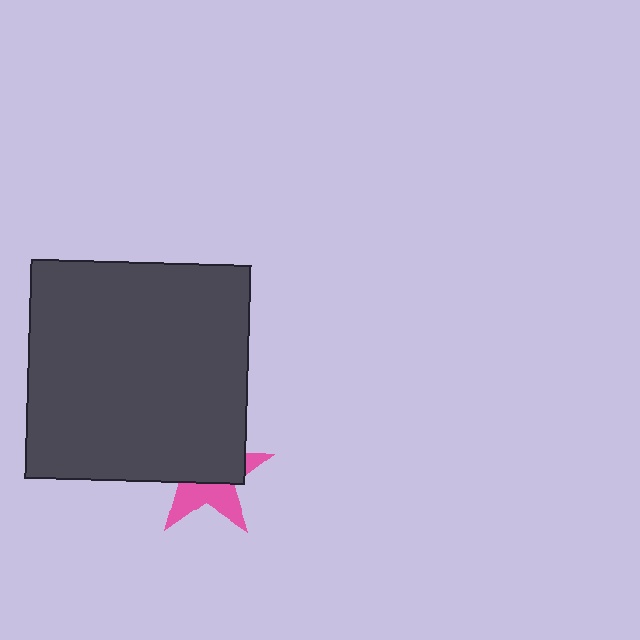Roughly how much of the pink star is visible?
A small part of it is visible (roughly 41%).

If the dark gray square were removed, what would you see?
You would see the complete pink star.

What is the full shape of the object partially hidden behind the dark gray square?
The partially hidden object is a pink star.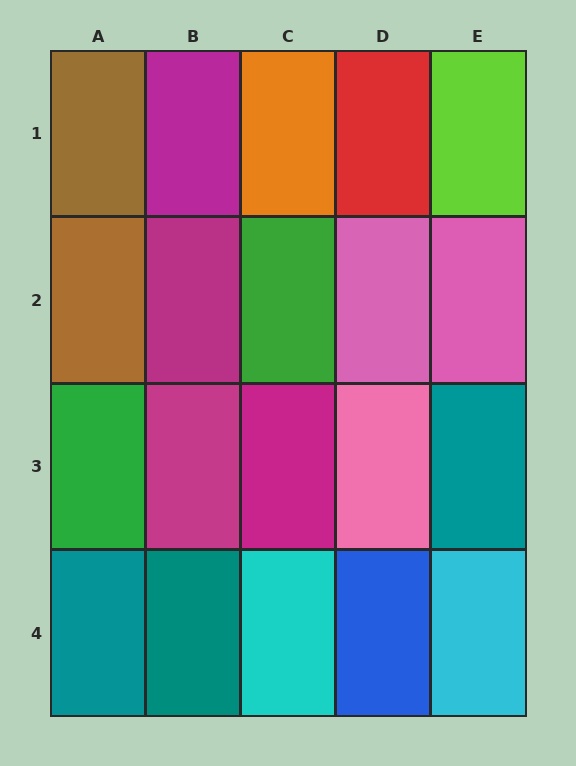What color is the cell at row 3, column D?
Pink.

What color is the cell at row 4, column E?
Cyan.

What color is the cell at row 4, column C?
Cyan.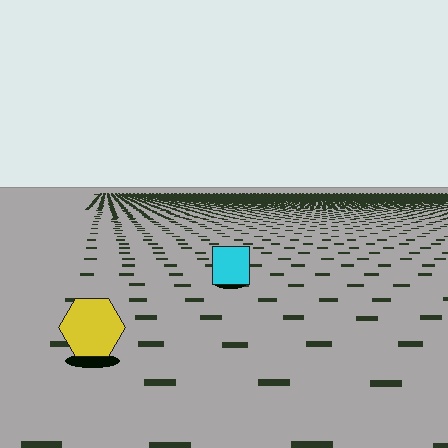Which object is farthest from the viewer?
The cyan square is farthest from the viewer. It appears smaller and the ground texture around it is denser.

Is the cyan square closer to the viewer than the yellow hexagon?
No. The yellow hexagon is closer — you can tell from the texture gradient: the ground texture is coarser near it.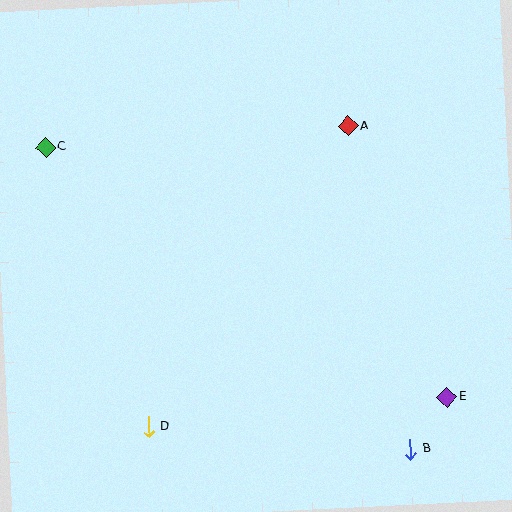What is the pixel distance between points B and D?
The distance between B and D is 263 pixels.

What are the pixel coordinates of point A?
Point A is at (348, 126).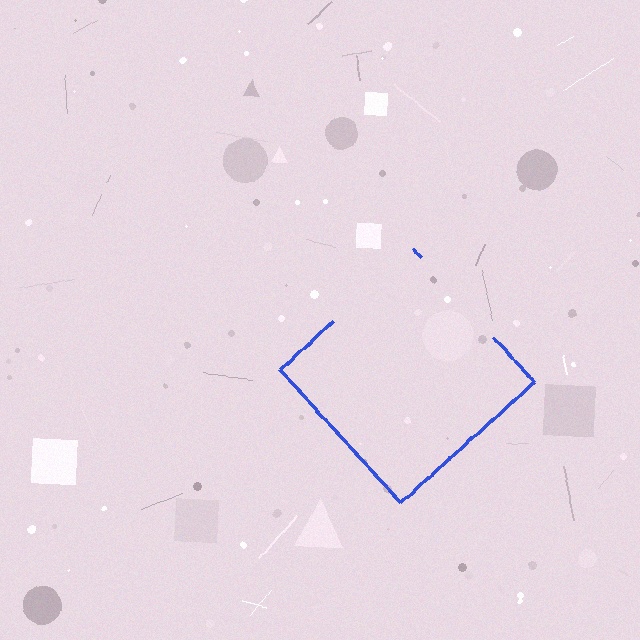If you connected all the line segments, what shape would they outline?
They would outline a diamond.